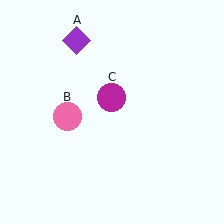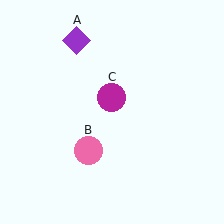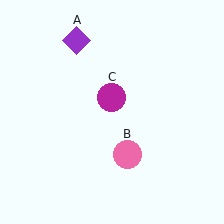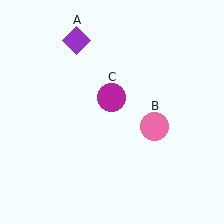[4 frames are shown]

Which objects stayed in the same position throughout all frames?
Purple diamond (object A) and magenta circle (object C) remained stationary.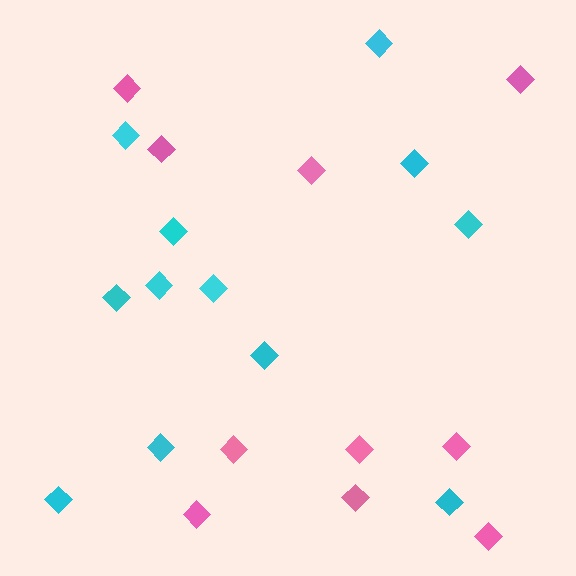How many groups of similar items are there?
There are 2 groups: one group of pink diamonds (10) and one group of cyan diamonds (12).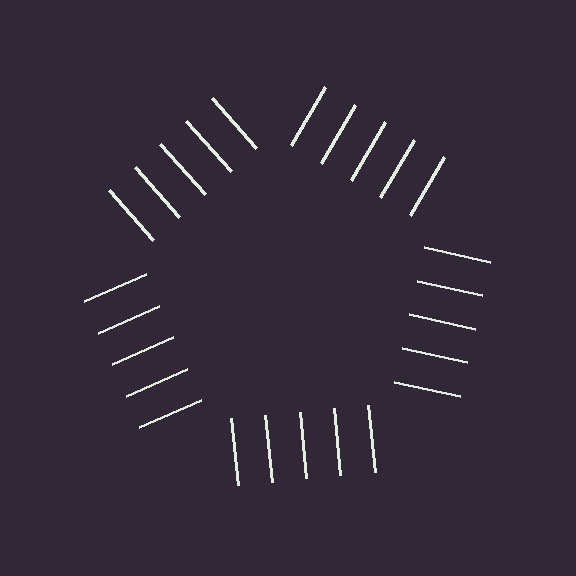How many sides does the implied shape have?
5 sides — the line-ends trace a pentagon.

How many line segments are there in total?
25 — 5 along each of the 5 edges.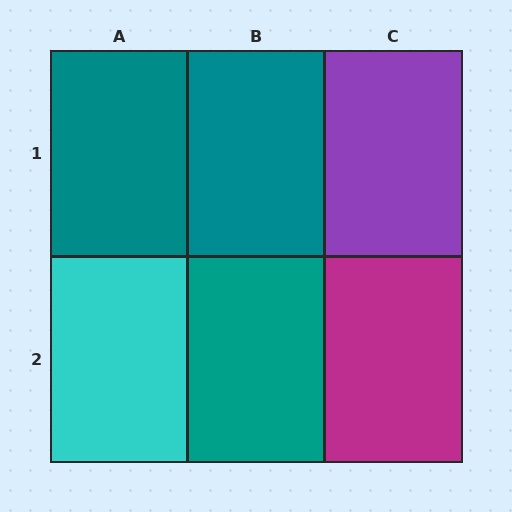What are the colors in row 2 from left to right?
Cyan, teal, magenta.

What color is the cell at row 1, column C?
Purple.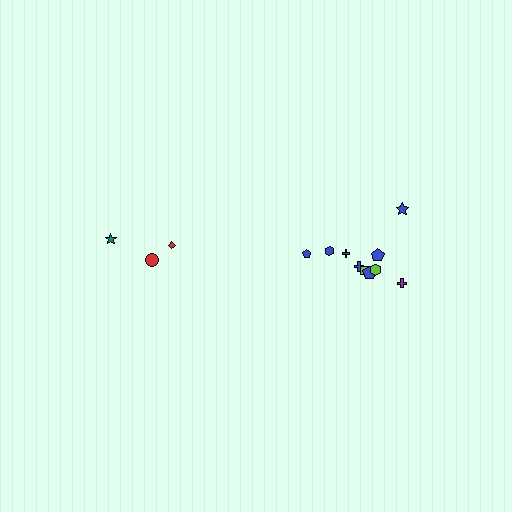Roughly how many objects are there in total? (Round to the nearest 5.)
Roughly 15 objects in total.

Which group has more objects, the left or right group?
The right group.